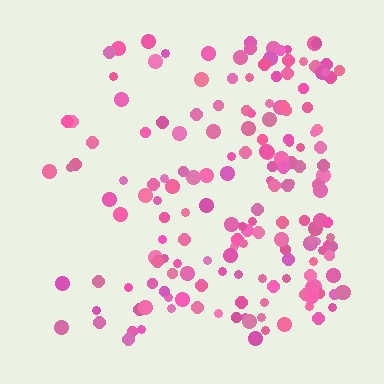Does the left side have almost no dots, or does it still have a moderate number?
Still a moderate number, just noticeably fewer than the right.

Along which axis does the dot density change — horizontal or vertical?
Horizontal.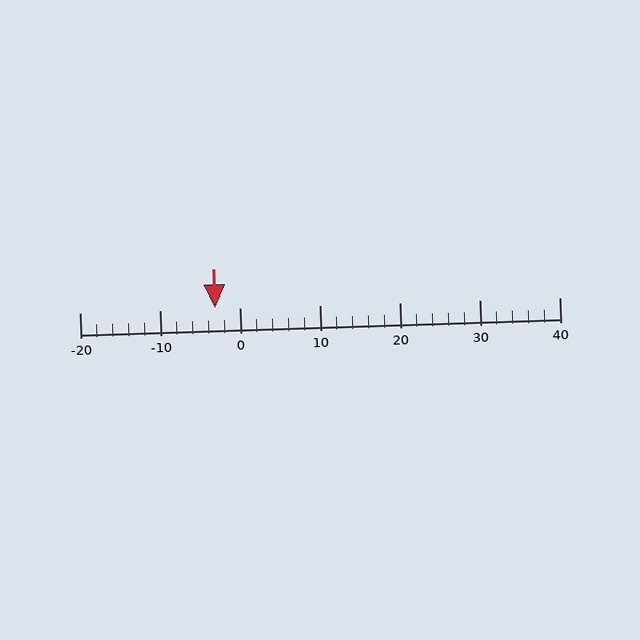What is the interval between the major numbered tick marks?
The major tick marks are spaced 10 units apart.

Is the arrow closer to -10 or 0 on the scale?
The arrow is closer to 0.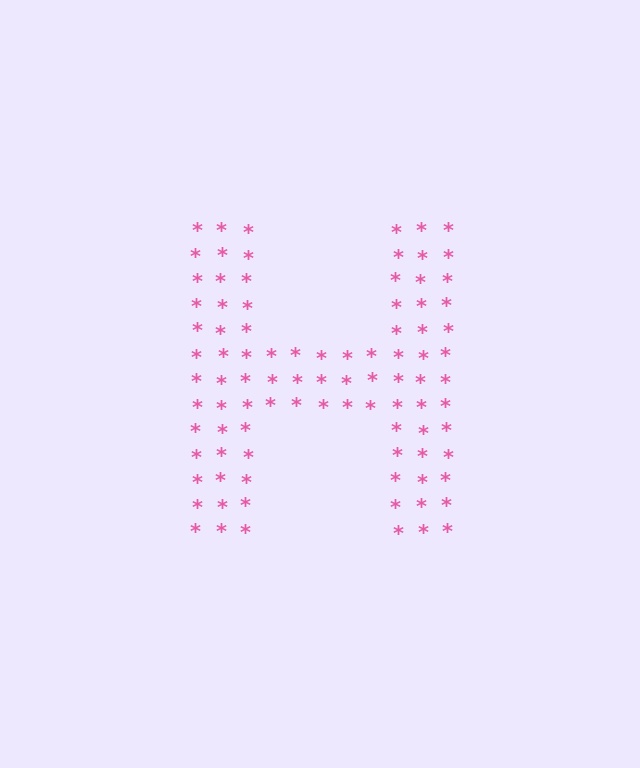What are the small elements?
The small elements are asterisks.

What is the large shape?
The large shape is the letter H.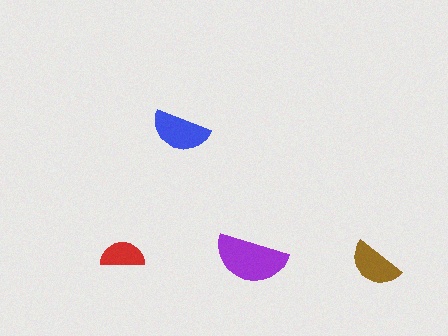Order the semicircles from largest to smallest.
the purple one, the blue one, the brown one, the red one.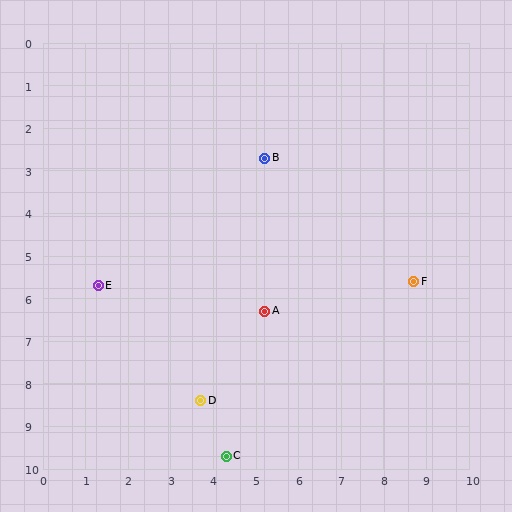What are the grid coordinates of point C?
Point C is at approximately (4.3, 9.7).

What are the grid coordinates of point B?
Point B is at approximately (5.2, 2.7).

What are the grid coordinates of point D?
Point D is at approximately (3.7, 8.4).